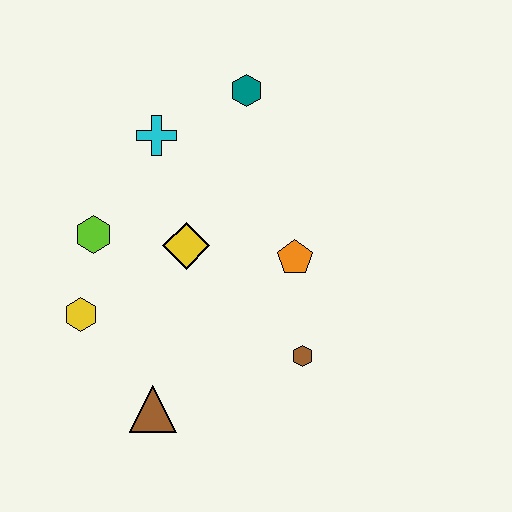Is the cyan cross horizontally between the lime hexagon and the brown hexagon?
Yes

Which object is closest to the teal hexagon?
The cyan cross is closest to the teal hexagon.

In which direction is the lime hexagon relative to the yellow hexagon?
The lime hexagon is above the yellow hexagon.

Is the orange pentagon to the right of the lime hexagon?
Yes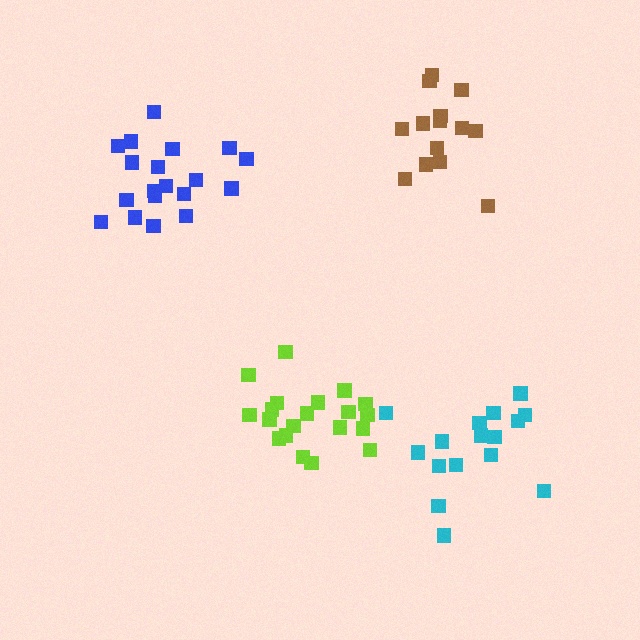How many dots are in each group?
Group 1: 20 dots, Group 2: 15 dots, Group 3: 16 dots, Group 4: 19 dots (70 total).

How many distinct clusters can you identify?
There are 4 distinct clusters.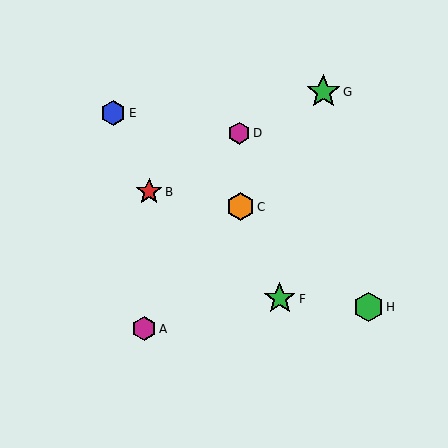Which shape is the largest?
The green star (labeled G) is the largest.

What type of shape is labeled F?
Shape F is a green star.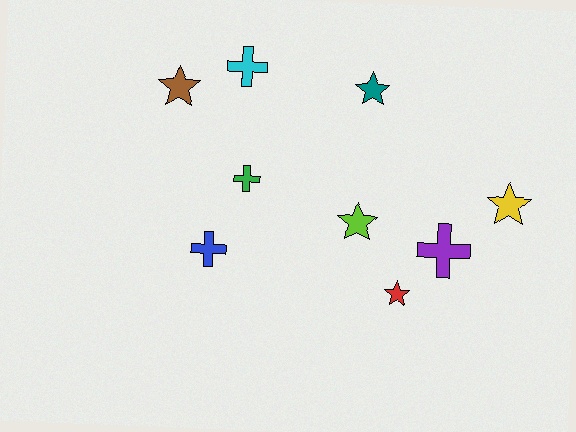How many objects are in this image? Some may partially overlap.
There are 9 objects.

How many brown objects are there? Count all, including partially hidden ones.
There is 1 brown object.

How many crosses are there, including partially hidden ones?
There are 4 crosses.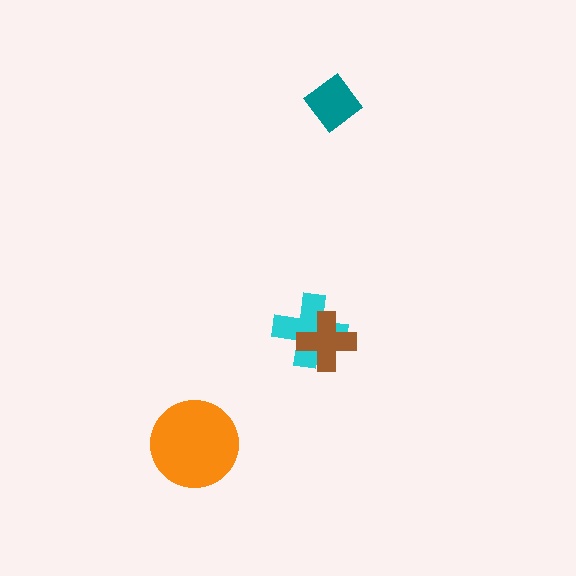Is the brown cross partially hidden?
No, no other shape covers it.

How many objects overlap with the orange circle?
0 objects overlap with the orange circle.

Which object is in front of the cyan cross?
The brown cross is in front of the cyan cross.